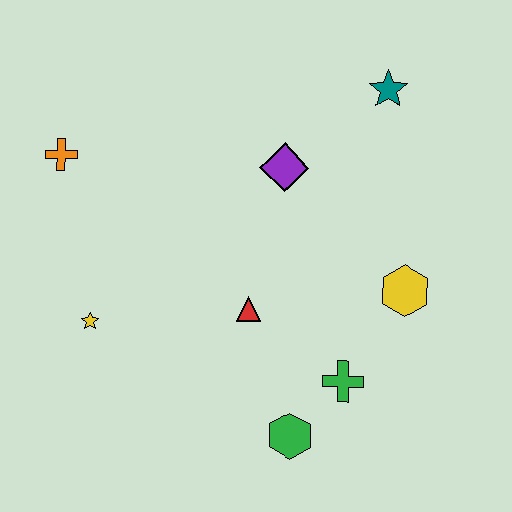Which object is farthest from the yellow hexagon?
The orange cross is farthest from the yellow hexagon.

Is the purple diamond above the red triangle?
Yes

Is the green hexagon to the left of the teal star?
Yes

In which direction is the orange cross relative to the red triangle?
The orange cross is to the left of the red triangle.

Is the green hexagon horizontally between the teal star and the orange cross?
Yes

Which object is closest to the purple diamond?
The teal star is closest to the purple diamond.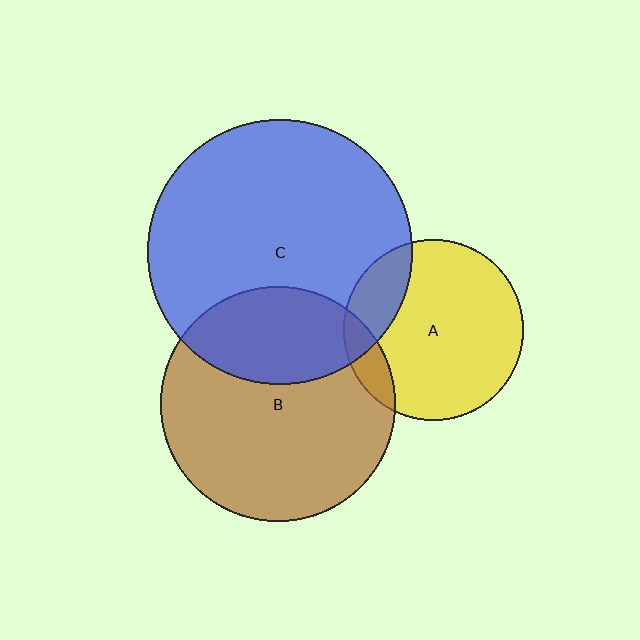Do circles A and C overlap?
Yes.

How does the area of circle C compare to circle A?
Approximately 2.2 times.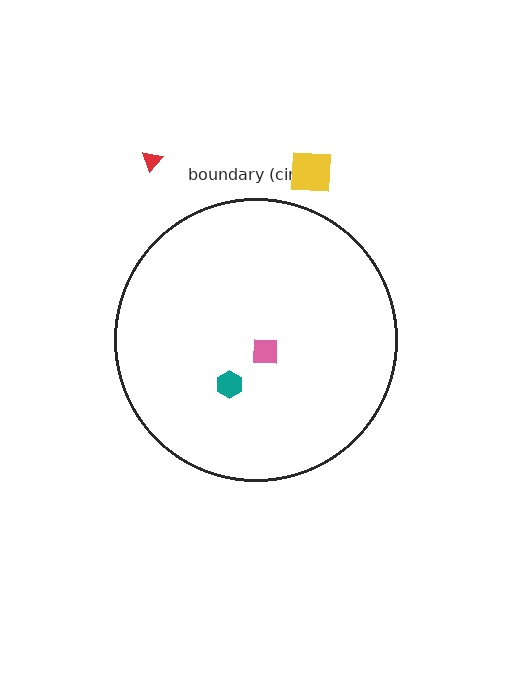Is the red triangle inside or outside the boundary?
Outside.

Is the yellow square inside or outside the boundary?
Outside.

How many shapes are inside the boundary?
2 inside, 2 outside.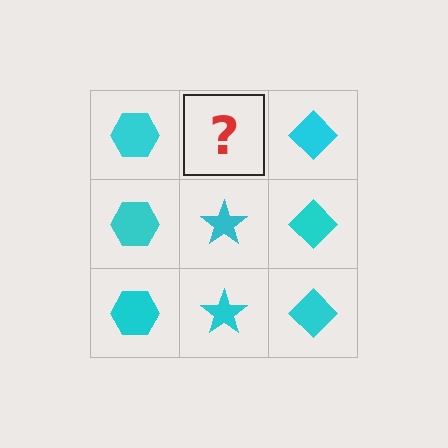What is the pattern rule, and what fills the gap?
The rule is that each column has a consistent shape. The gap should be filled with a cyan star.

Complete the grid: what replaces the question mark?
The question mark should be replaced with a cyan star.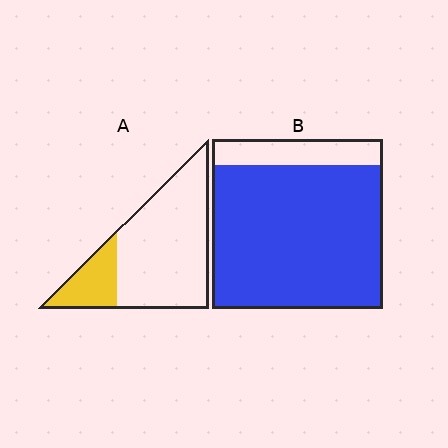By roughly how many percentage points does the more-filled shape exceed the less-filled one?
By roughly 65 percentage points (B over A).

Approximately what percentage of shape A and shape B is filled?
A is approximately 20% and B is approximately 85%.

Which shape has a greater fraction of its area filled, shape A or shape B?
Shape B.